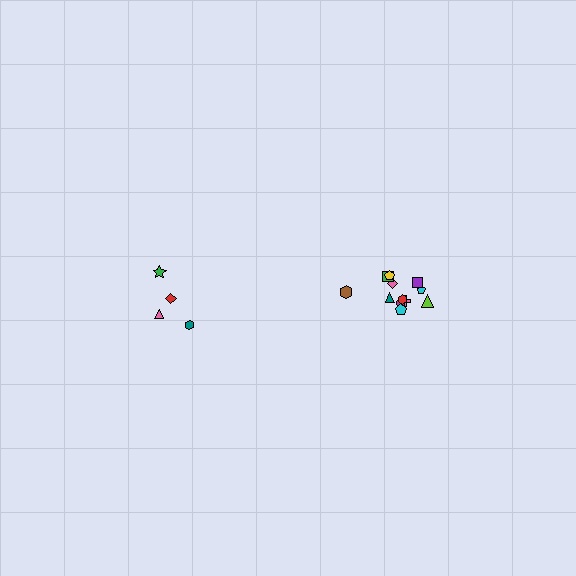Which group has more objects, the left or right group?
The right group.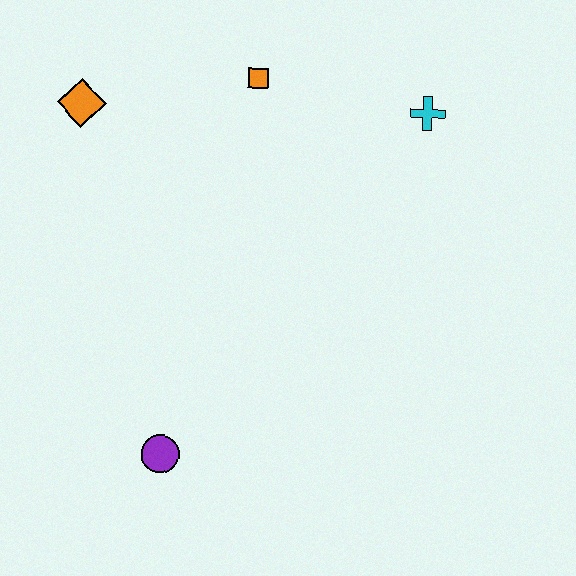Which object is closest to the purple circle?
The orange diamond is closest to the purple circle.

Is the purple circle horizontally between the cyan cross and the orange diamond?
Yes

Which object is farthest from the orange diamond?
The purple circle is farthest from the orange diamond.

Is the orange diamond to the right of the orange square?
No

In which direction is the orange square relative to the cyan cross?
The orange square is to the left of the cyan cross.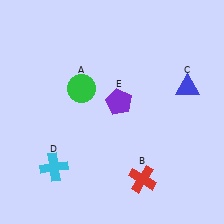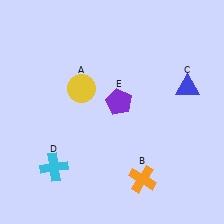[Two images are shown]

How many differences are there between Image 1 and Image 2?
There are 2 differences between the two images.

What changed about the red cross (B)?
In Image 1, B is red. In Image 2, it changed to orange.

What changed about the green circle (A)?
In Image 1, A is green. In Image 2, it changed to yellow.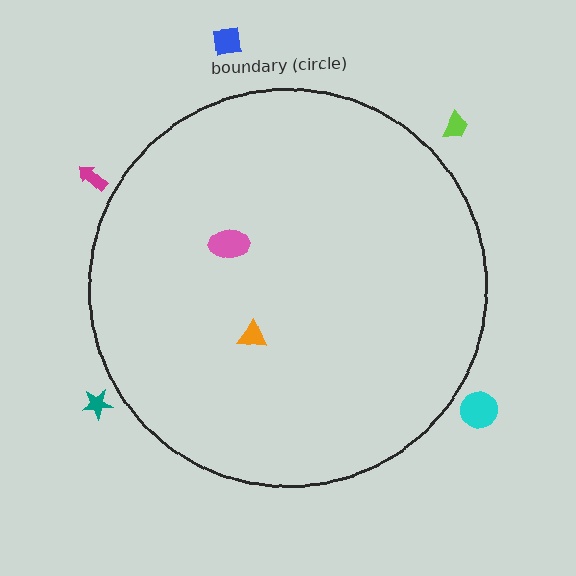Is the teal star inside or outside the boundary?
Outside.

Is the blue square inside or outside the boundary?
Outside.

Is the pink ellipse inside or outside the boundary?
Inside.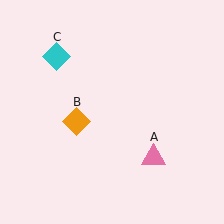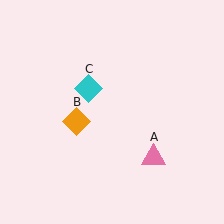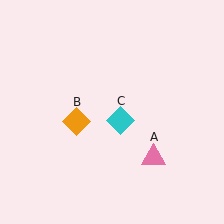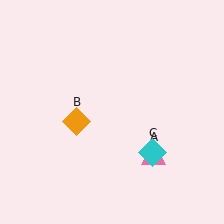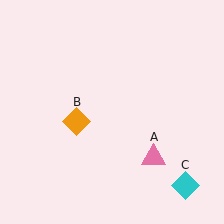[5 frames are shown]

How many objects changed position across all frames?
1 object changed position: cyan diamond (object C).